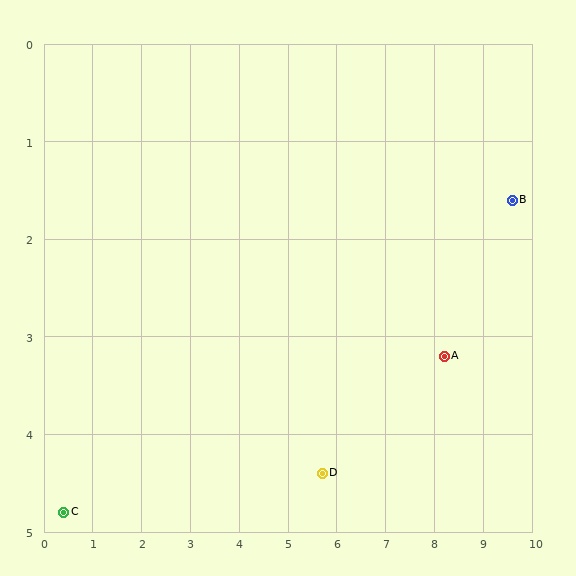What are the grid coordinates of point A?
Point A is at approximately (8.2, 3.2).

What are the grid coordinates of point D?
Point D is at approximately (5.7, 4.4).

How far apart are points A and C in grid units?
Points A and C are about 8.0 grid units apart.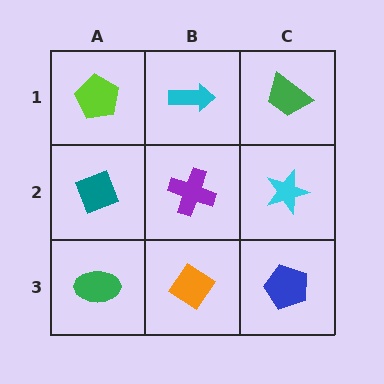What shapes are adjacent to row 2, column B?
A cyan arrow (row 1, column B), an orange diamond (row 3, column B), a teal diamond (row 2, column A), a cyan star (row 2, column C).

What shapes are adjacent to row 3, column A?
A teal diamond (row 2, column A), an orange diamond (row 3, column B).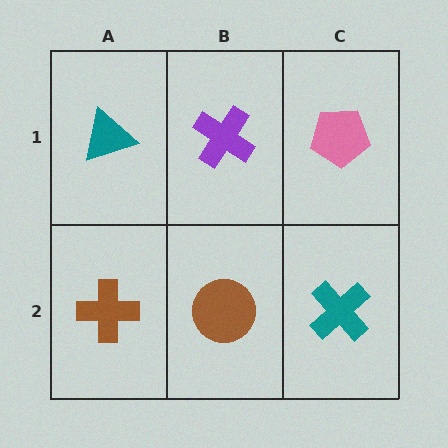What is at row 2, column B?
A brown circle.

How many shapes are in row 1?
3 shapes.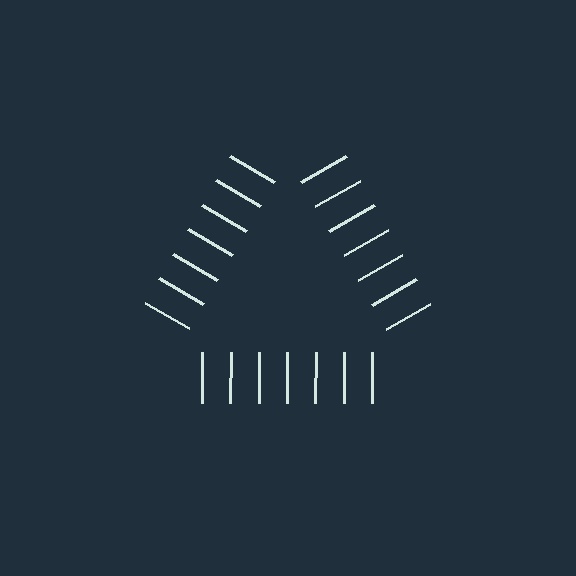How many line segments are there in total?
21 — 7 along each of the 3 edges.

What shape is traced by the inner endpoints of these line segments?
An illusory triangle — the line segments terminate on its edges but no continuous stroke is drawn.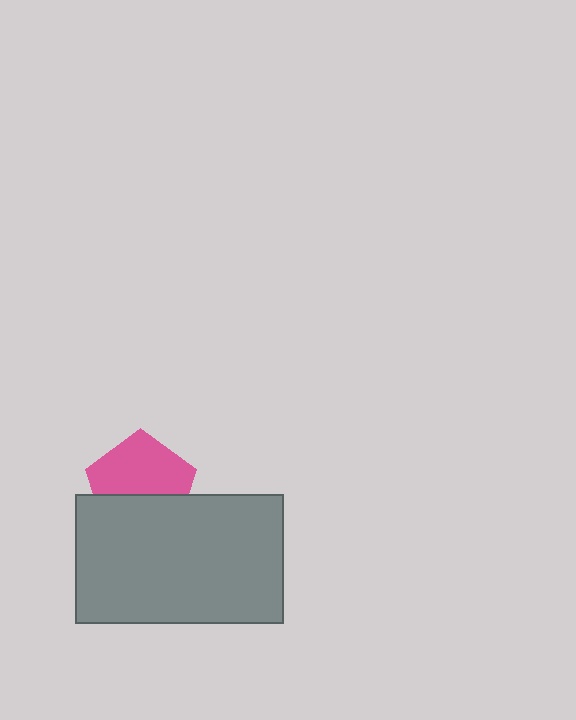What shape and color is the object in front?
The object in front is a gray rectangle.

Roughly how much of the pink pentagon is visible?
About half of it is visible (roughly 58%).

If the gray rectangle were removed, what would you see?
You would see the complete pink pentagon.